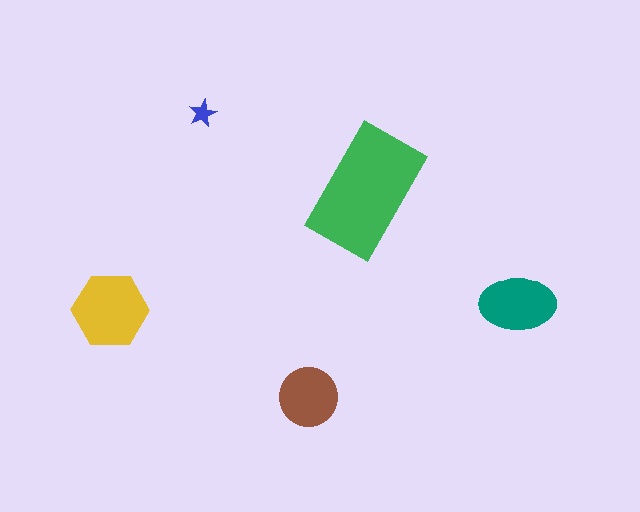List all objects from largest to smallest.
The green rectangle, the yellow hexagon, the teal ellipse, the brown circle, the blue star.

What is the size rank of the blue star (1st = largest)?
5th.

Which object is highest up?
The blue star is topmost.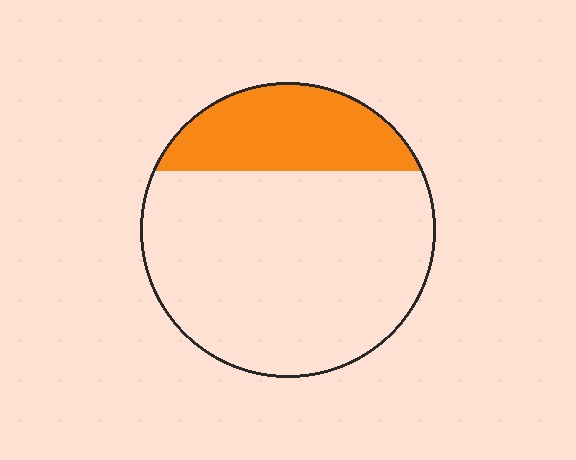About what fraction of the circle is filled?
About one quarter (1/4).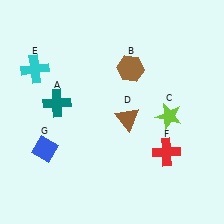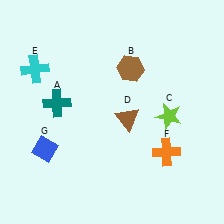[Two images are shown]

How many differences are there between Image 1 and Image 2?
There is 1 difference between the two images.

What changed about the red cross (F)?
In Image 1, F is red. In Image 2, it changed to orange.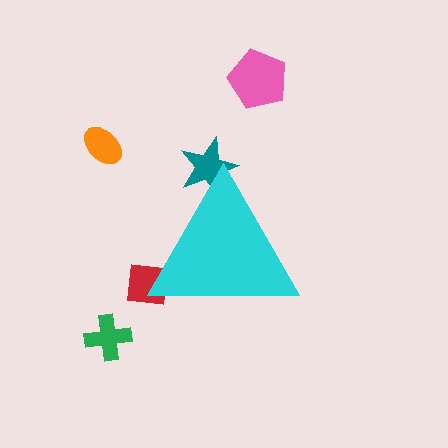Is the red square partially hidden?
Yes, the red square is partially hidden behind the cyan triangle.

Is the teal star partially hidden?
Yes, the teal star is partially hidden behind the cyan triangle.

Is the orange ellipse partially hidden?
No, the orange ellipse is fully visible.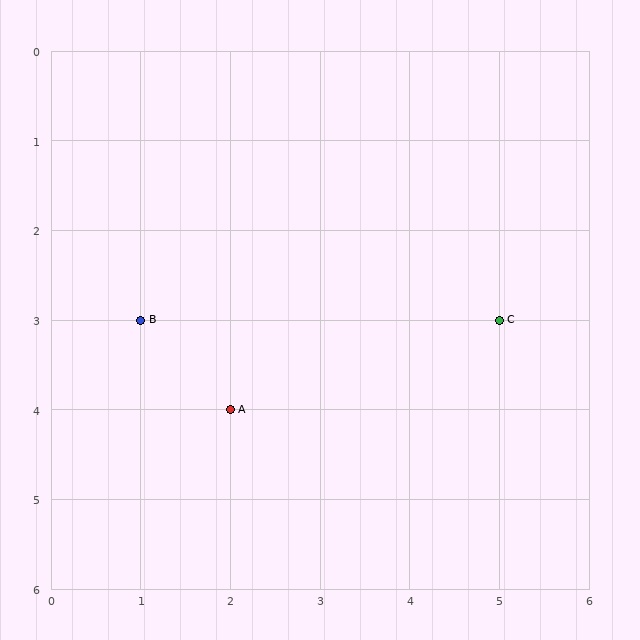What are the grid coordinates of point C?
Point C is at grid coordinates (5, 3).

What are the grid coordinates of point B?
Point B is at grid coordinates (1, 3).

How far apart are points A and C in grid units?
Points A and C are 3 columns and 1 row apart (about 3.2 grid units diagonally).